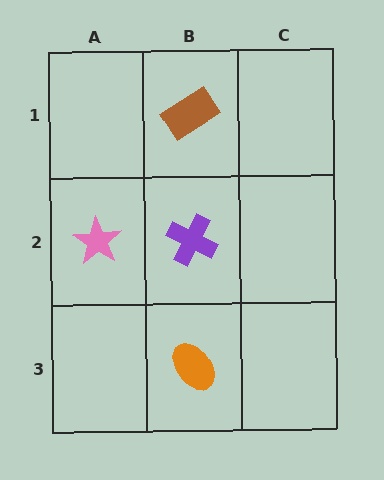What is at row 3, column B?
An orange ellipse.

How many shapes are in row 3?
1 shape.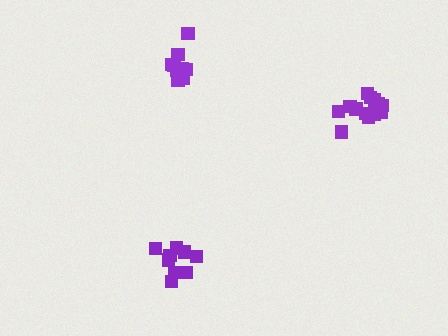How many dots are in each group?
Group 1: 11 dots, Group 2: 9 dots, Group 3: 13 dots (33 total).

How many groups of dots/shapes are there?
There are 3 groups.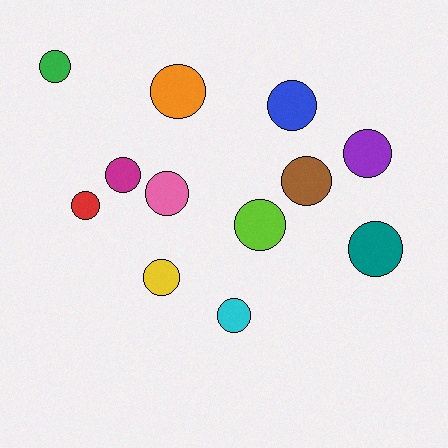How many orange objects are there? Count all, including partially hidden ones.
There is 1 orange object.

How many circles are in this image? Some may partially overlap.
There are 12 circles.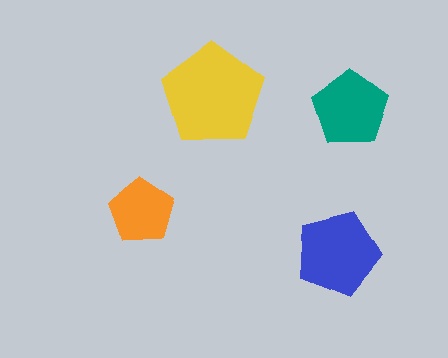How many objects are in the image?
There are 4 objects in the image.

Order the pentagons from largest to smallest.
the yellow one, the blue one, the teal one, the orange one.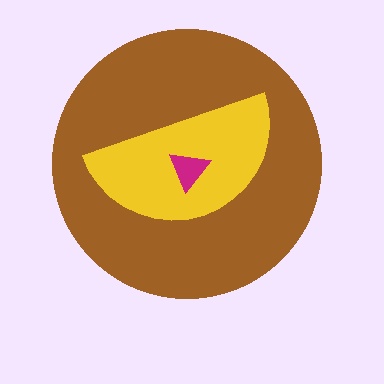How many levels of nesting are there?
3.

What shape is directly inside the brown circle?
The yellow semicircle.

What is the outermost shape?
The brown circle.